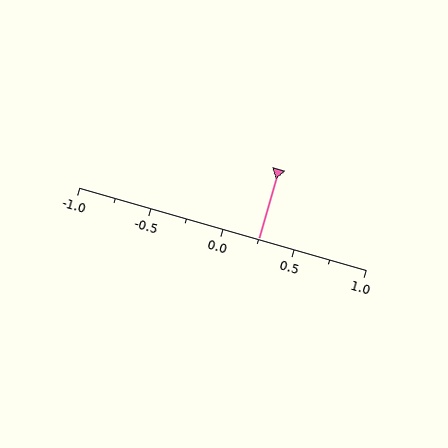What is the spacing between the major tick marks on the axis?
The major ticks are spaced 0.5 apart.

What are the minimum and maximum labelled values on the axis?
The axis runs from -1.0 to 1.0.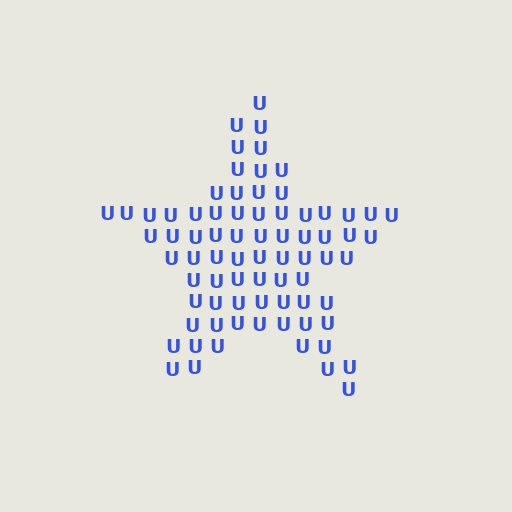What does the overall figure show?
The overall figure shows a star.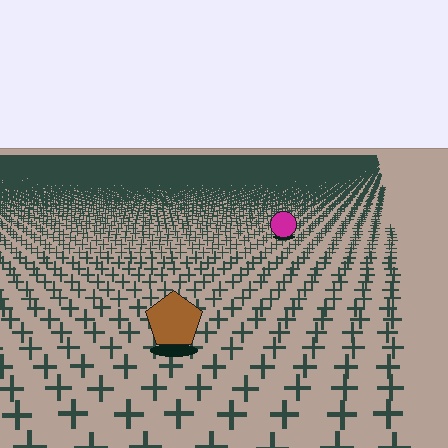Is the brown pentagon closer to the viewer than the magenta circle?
Yes. The brown pentagon is closer — you can tell from the texture gradient: the ground texture is coarser near it.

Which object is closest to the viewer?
The brown pentagon is closest. The texture marks near it are larger and more spread out.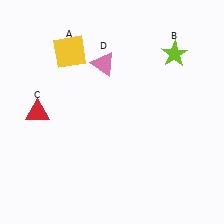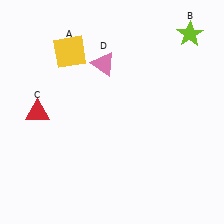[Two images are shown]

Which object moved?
The lime star (B) moved up.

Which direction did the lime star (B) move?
The lime star (B) moved up.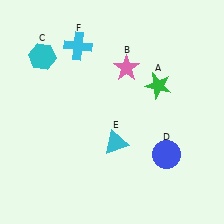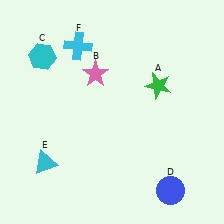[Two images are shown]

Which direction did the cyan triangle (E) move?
The cyan triangle (E) moved left.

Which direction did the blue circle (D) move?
The blue circle (D) moved down.